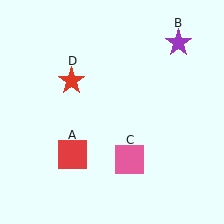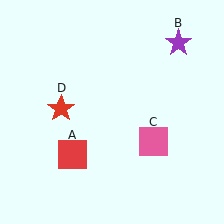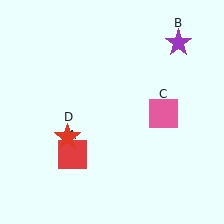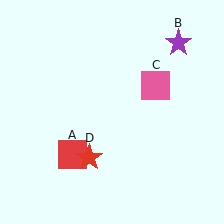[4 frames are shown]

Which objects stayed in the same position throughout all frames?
Red square (object A) and purple star (object B) remained stationary.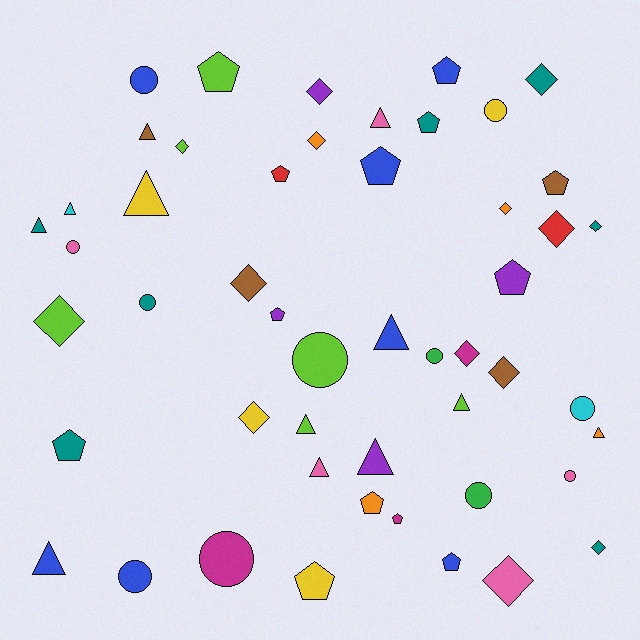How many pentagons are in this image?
There are 13 pentagons.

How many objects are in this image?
There are 50 objects.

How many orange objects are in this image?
There are 4 orange objects.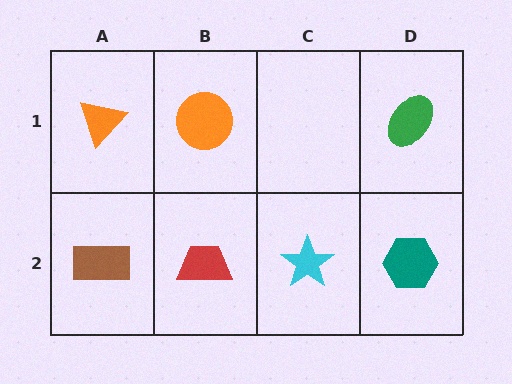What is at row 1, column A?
An orange triangle.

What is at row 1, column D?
A green ellipse.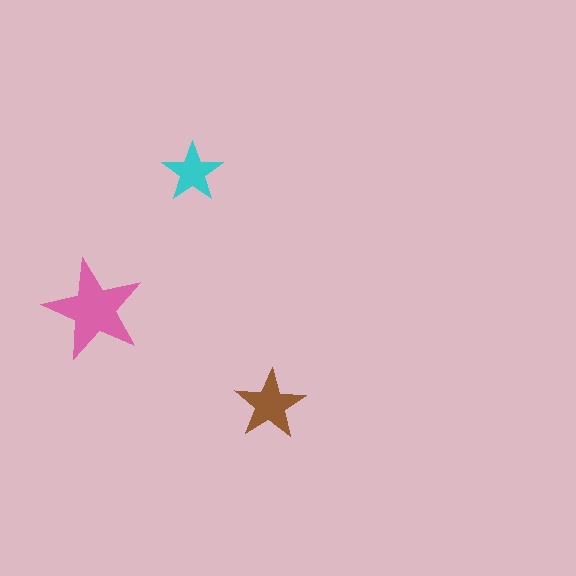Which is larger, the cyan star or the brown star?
The brown one.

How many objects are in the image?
There are 3 objects in the image.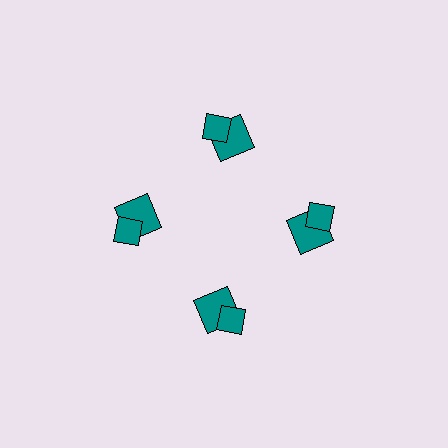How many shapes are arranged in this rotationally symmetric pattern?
There are 8 shapes, arranged in 4 groups of 2.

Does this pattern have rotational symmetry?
Yes, this pattern has 4-fold rotational symmetry. It looks the same after rotating 90 degrees around the center.